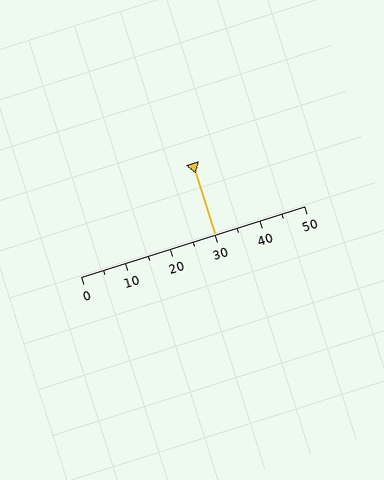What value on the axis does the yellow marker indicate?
The marker indicates approximately 30.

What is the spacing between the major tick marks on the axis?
The major ticks are spaced 10 apart.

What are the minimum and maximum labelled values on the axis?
The axis runs from 0 to 50.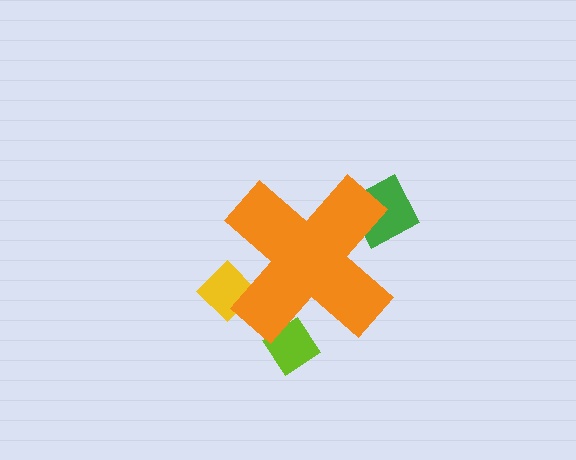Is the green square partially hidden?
Yes, the green square is partially hidden behind the orange cross.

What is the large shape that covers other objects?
An orange cross.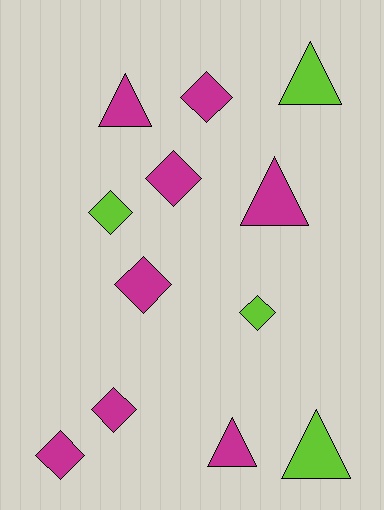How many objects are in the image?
There are 12 objects.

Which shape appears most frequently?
Diamond, with 7 objects.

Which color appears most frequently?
Magenta, with 8 objects.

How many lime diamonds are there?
There are 2 lime diamonds.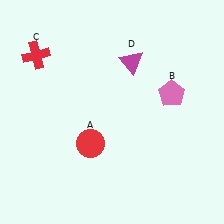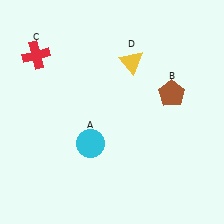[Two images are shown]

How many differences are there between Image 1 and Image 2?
There are 3 differences between the two images.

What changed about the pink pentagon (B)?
In Image 1, B is pink. In Image 2, it changed to brown.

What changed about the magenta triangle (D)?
In Image 1, D is magenta. In Image 2, it changed to yellow.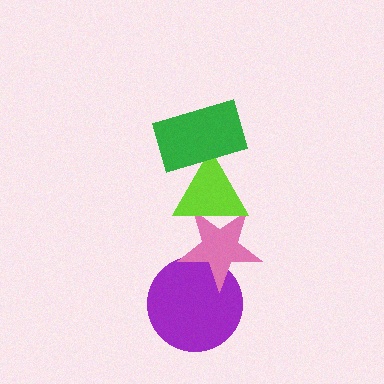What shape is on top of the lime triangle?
The green rectangle is on top of the lime triangle.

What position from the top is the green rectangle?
The green rectangle is 1st from the top.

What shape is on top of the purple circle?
The pink star is on top of the purple circle.